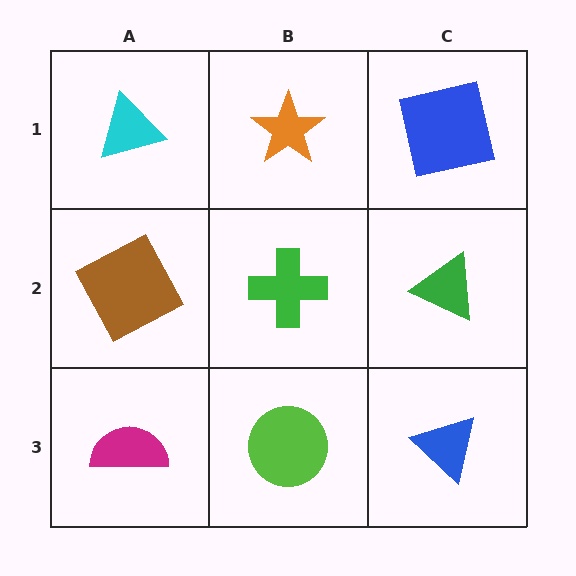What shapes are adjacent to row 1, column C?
A green triangle (row 2, column C), an orange star (row 1, column B).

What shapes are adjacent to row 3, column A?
A brown square (row 2, column A), a lime circle (row 3, column B).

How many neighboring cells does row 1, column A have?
2.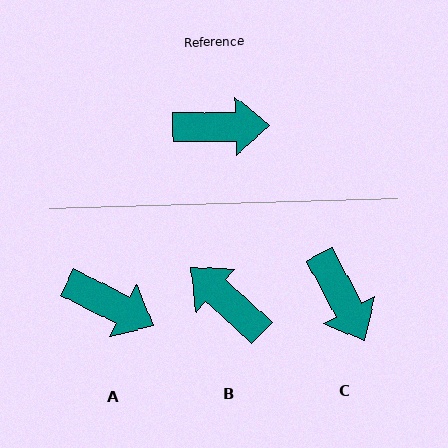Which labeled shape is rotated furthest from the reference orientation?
B, about 136 degrees away.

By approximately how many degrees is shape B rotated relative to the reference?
Approximately 136 degrees counter-clockwise.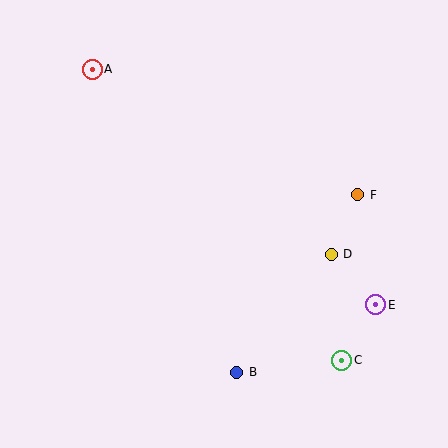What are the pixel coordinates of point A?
Point A is at (92, 69).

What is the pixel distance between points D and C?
The distance between D and C is 107 pixels.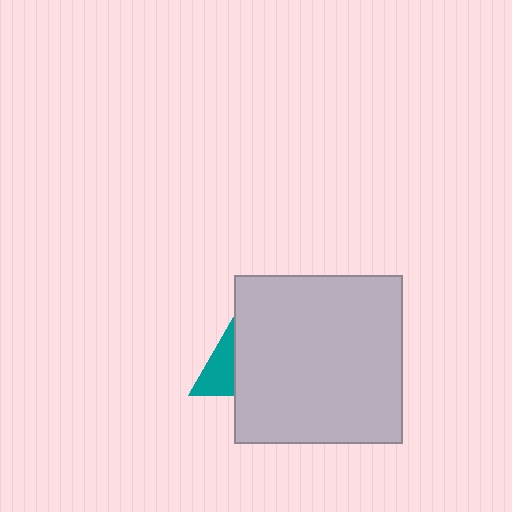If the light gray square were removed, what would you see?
You would see the complete teal triangle.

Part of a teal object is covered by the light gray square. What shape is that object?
It is a triangle.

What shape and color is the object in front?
The object in front is a light gray square.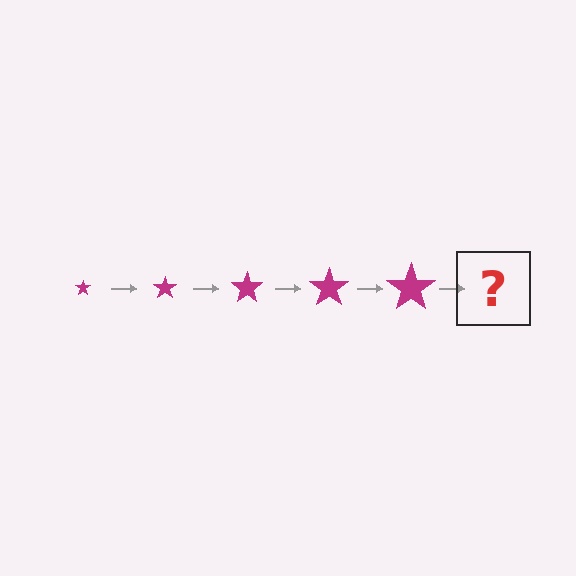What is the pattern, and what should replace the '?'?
The pattern is that the star gets progressively larger each step. The '?' should be a magenta star, larger than the previous one.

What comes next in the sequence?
The next element should be a magenta star, larger than the previous one.